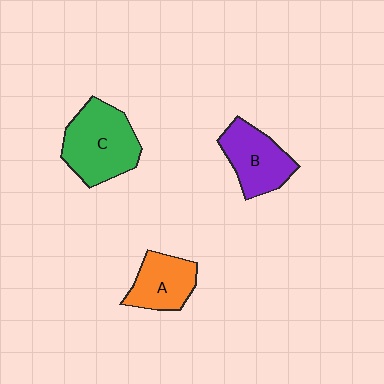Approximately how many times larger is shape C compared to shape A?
Approximately 1.5 times.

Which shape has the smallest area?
Shape A (orange).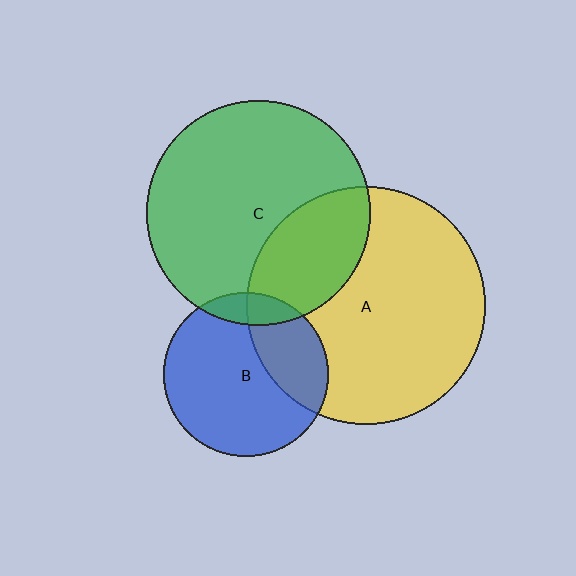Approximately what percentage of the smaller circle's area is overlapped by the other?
Approximately 10%.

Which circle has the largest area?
Circle A (yellow).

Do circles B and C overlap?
Yes.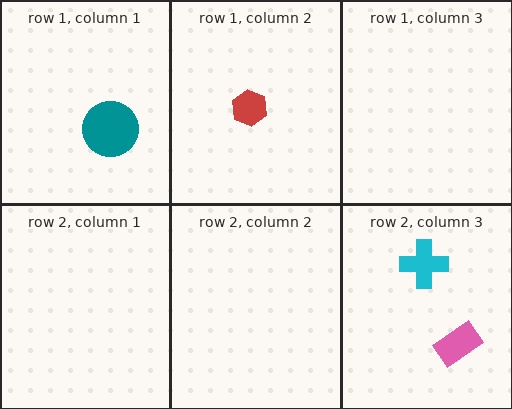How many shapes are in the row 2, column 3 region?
2.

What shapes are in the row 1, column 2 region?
The red hexagon.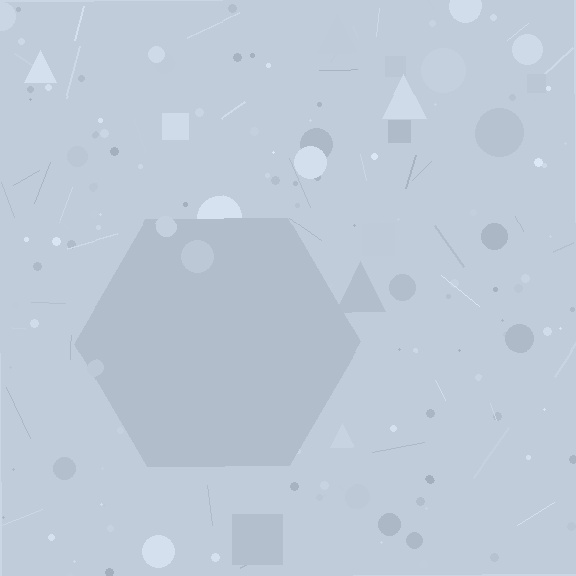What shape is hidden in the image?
A hexagon is hidden in the image.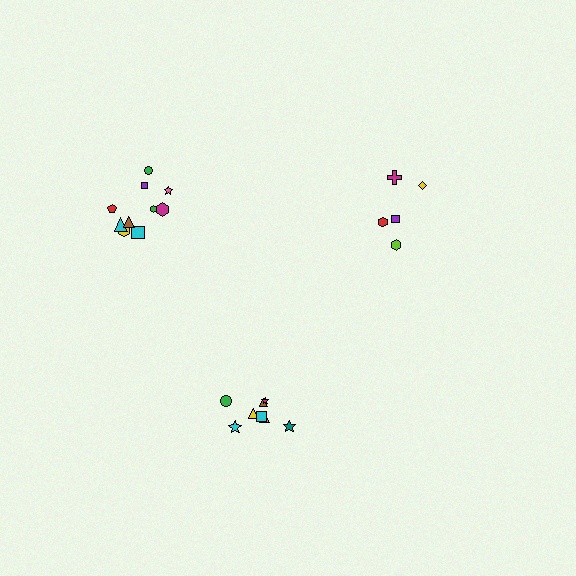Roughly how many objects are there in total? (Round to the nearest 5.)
Roughly 25 objects in total.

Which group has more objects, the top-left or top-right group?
The top-left group.